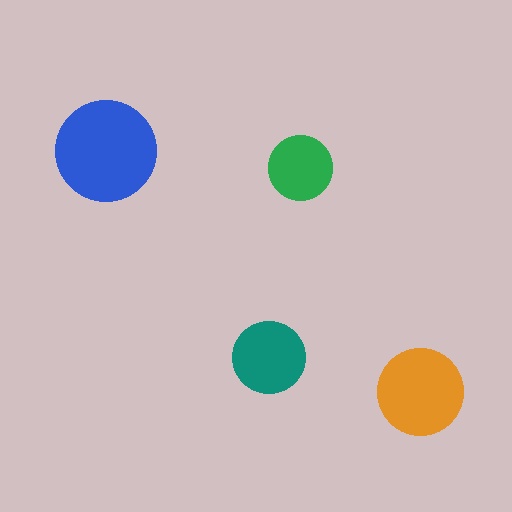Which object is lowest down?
The orange circle is bottommost.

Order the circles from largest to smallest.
the blue one, the orange one, the teal one, the green one.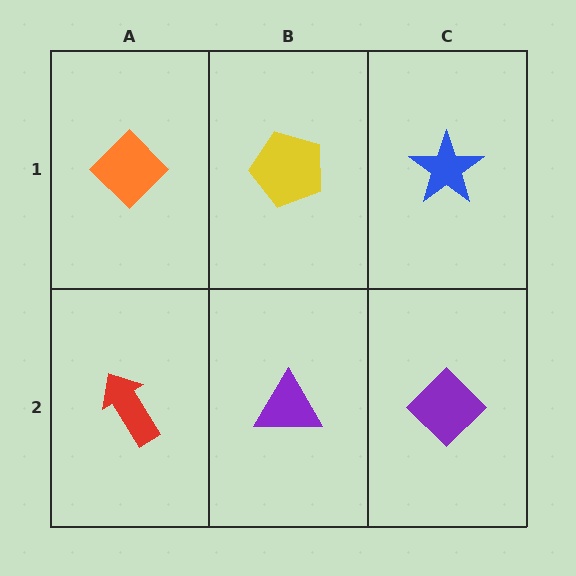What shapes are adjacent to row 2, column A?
An orange diamond (row 1, column A), a purple triangle (row 2, column B).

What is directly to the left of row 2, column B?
A red arrow.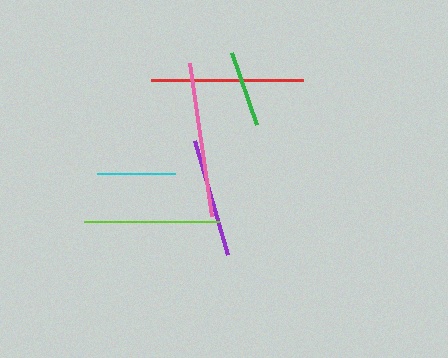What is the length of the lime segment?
The lime segment is approximately 135 pixels long.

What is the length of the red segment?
The red segment is approximately 152 pixels long.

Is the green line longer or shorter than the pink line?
The pink line is longer than the green line.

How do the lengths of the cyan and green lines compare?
The cyan and green lines are approximately the same length.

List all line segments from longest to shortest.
From longest to shortest: pink, red, lime, purple, cyan, green.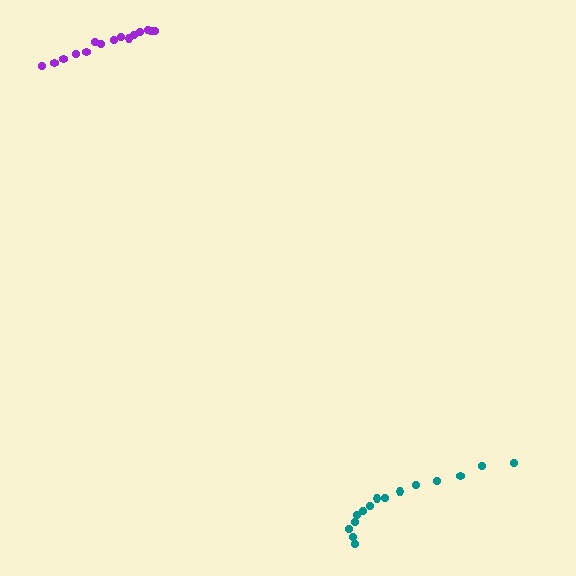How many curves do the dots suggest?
There are 2 distinct paths.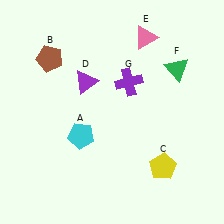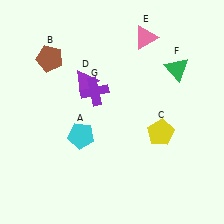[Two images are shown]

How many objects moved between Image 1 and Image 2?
2 objects moved between the two images.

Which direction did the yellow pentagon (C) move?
The yellow pentagon (C) moved up.